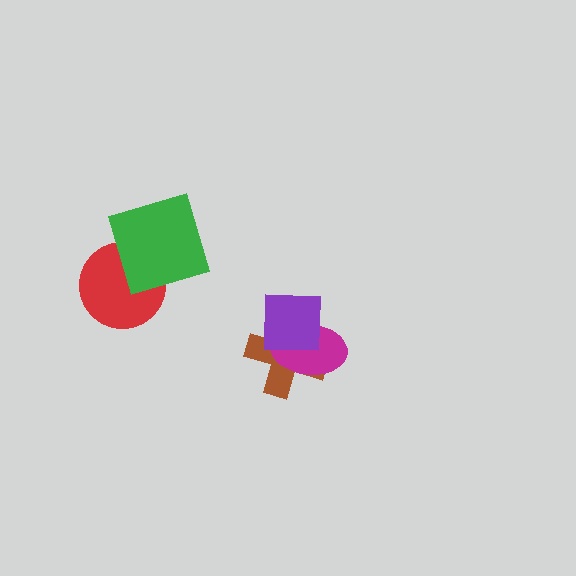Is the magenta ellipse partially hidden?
Yes, it is partially covered by another shape.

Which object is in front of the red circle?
The green square is in front of the red circle.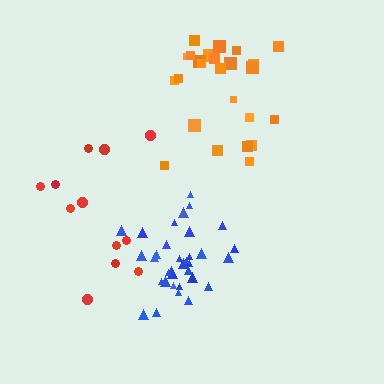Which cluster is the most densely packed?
Blue.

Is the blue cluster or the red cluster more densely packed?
Blue.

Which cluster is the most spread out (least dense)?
Red.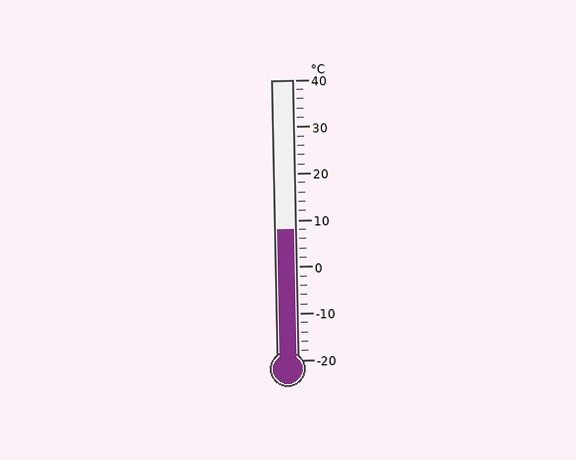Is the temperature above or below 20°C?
The temperature is below 20°C.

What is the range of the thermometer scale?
The thermometer scale ranges from -20°C to 40°C.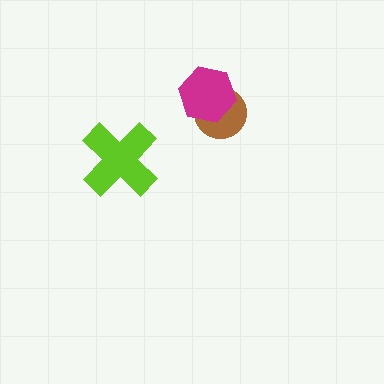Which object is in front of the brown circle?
The magenta hexagon is in front of the brown circle.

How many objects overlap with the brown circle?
1 object overlaps with the brown circle.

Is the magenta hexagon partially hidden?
No, no other shape covers it.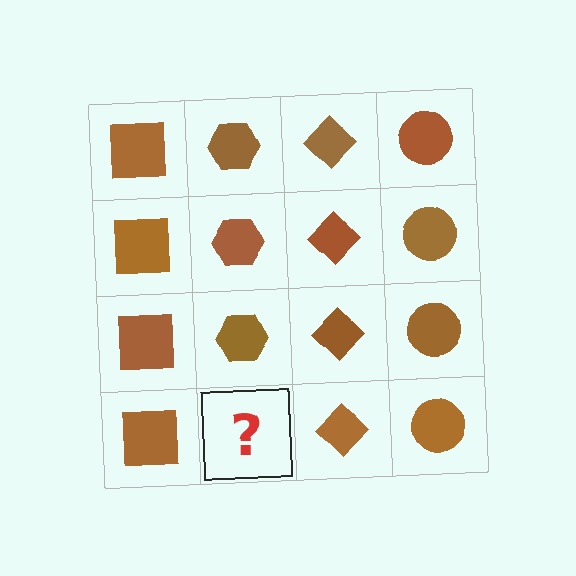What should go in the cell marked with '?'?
The missing cell should contain a brown hexagon.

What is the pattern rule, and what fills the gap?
The rule is that each column has a consistent shape. The gap should be filled with a brown hexagon.